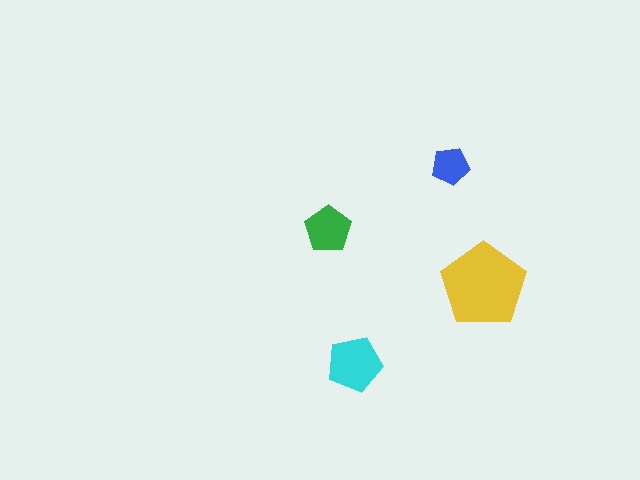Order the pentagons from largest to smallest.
the yellow one, the cyan one, the green one, the blue one.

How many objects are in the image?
There are 4 objects in the image.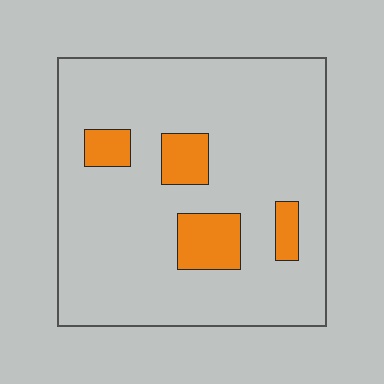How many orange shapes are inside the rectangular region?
4.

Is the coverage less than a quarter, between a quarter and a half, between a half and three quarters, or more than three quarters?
Less than a quarter.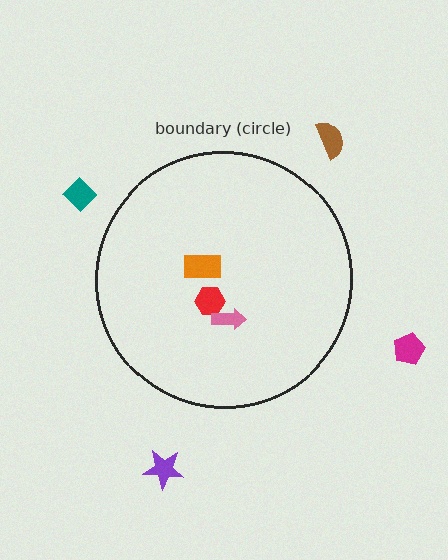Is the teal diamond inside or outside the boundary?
Outside.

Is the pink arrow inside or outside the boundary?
Inside.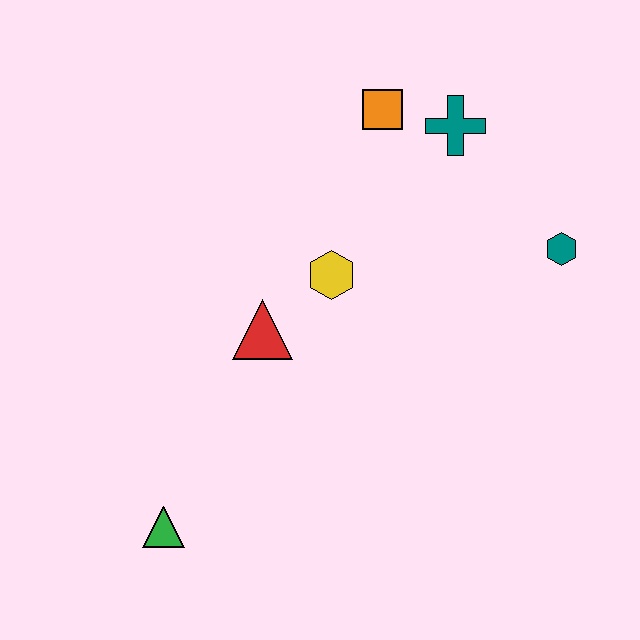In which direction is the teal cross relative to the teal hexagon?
The teal cross is above the teal hexagon.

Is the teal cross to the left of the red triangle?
No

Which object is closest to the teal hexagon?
The teal cross is closest to the teal hexagon.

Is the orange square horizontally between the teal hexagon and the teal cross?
No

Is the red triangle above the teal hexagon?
No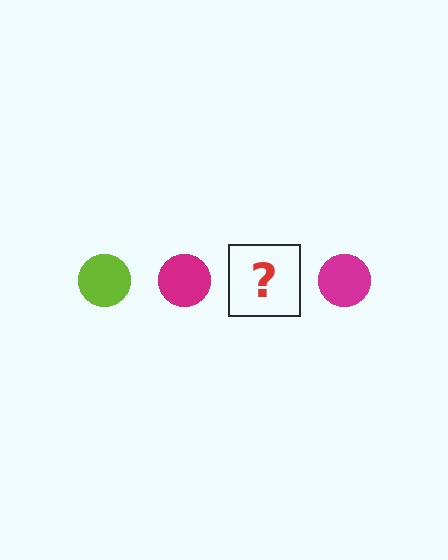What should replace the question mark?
The question mark should be replaced with a lime circle.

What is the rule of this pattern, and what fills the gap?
The rule is that the pattern cycles through lime, magenta circles. The gap should be filled with a lime circle.